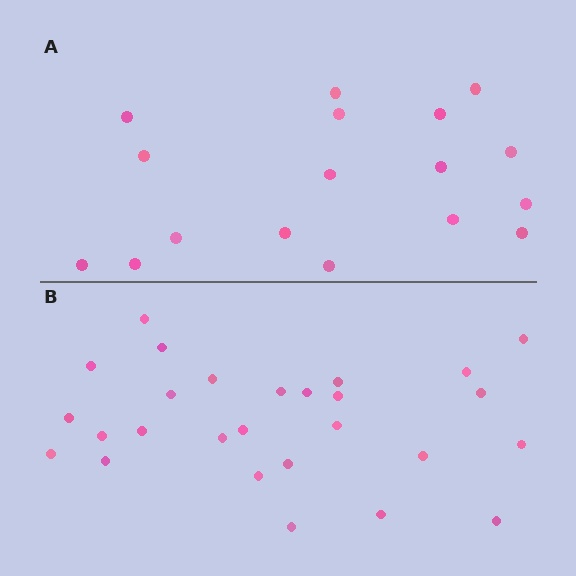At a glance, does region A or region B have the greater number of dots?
Region B (the bottom region) has more dots.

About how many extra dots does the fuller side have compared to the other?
Region B has roughly 10 or so more dots than region A.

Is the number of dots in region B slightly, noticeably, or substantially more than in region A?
Region B has substantially more. The ratio is roughly 1.6 to 1.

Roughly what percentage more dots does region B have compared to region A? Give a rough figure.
About 60% more.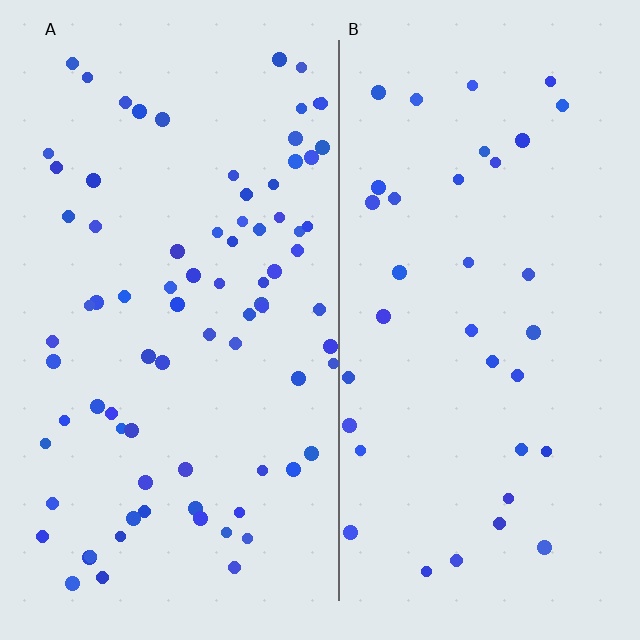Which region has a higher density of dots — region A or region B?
A (the left).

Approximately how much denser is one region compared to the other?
Approximately 2.2× — region A over region B.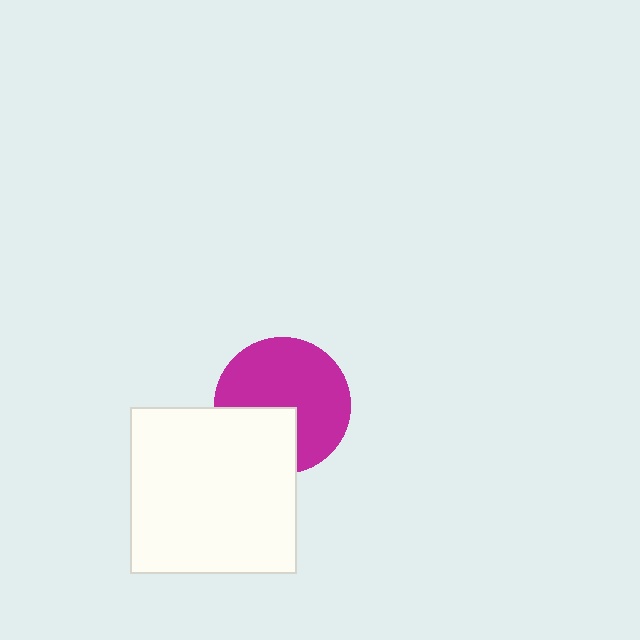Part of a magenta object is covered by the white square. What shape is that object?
It is a circle.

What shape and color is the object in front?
The object in front is a white square.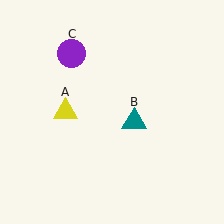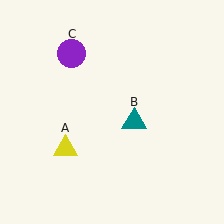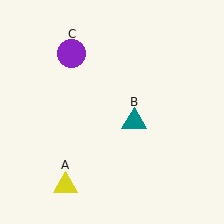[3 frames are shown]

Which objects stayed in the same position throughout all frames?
Teal triangle (object B) and purple circle (object C) remained stationary.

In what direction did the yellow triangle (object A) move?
The yellow triangle (object A) moved down.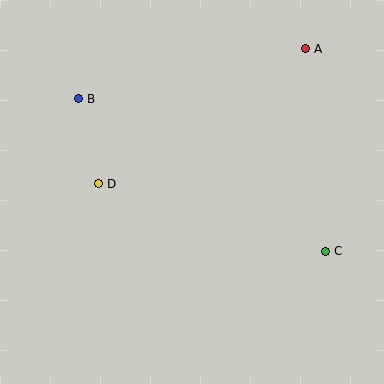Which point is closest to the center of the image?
Point D at (99, 184) is closest to the center.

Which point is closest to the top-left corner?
Point B is closest to the top-left corner.